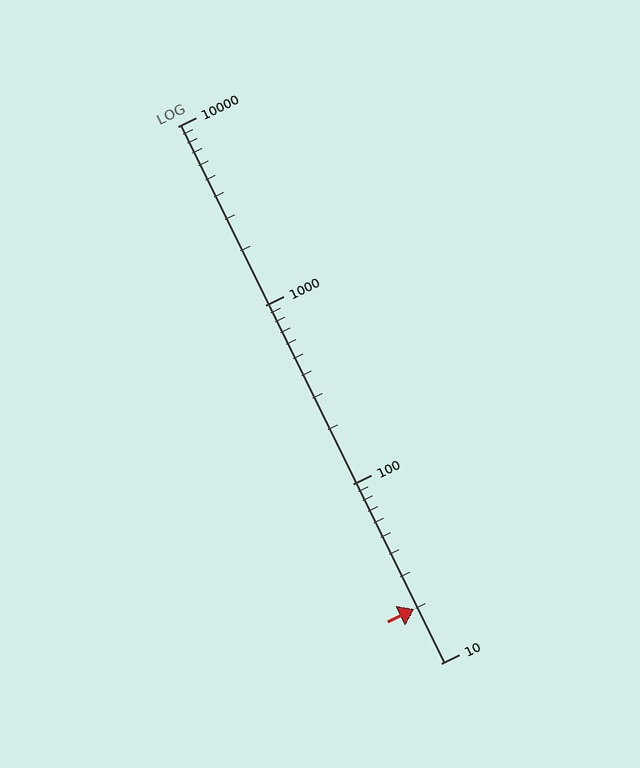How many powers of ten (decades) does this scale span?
The scale spans 3 decades, from 10 to 10000.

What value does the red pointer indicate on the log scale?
The pointer indicates approximately 20.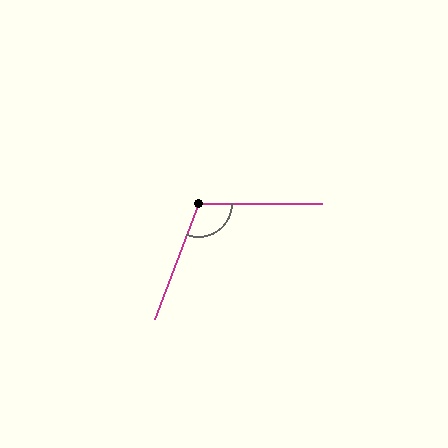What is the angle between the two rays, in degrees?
Approximately 111 degrees.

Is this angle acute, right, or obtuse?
It is obtuse.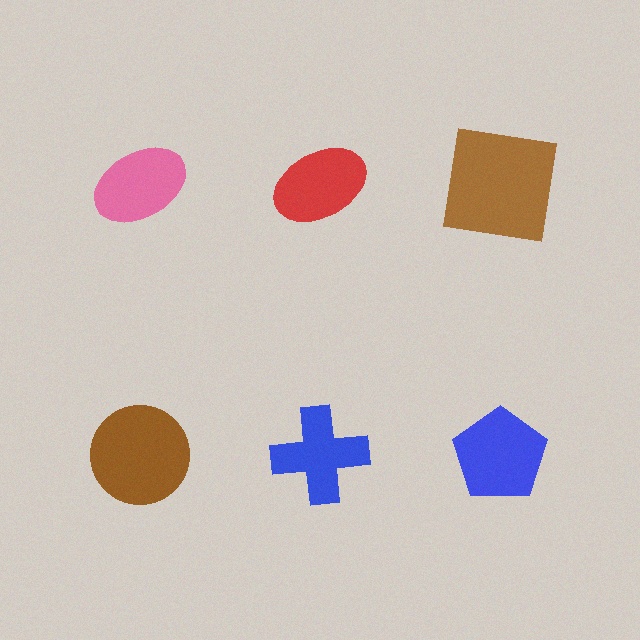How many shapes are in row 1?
3 shapes.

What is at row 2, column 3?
A blue pentagon.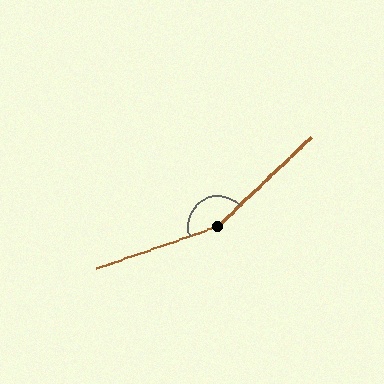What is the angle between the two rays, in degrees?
Approximately 155 degrees.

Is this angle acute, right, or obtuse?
It is obtuse.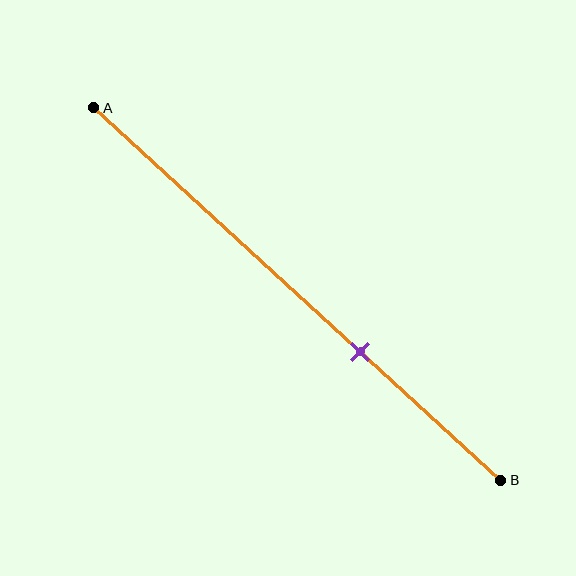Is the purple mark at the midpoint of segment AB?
No, the mark is at about 65% from A, not at the 50% midpoint.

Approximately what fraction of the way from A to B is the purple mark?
The purple mark is approximately 65% of the way from A to B.